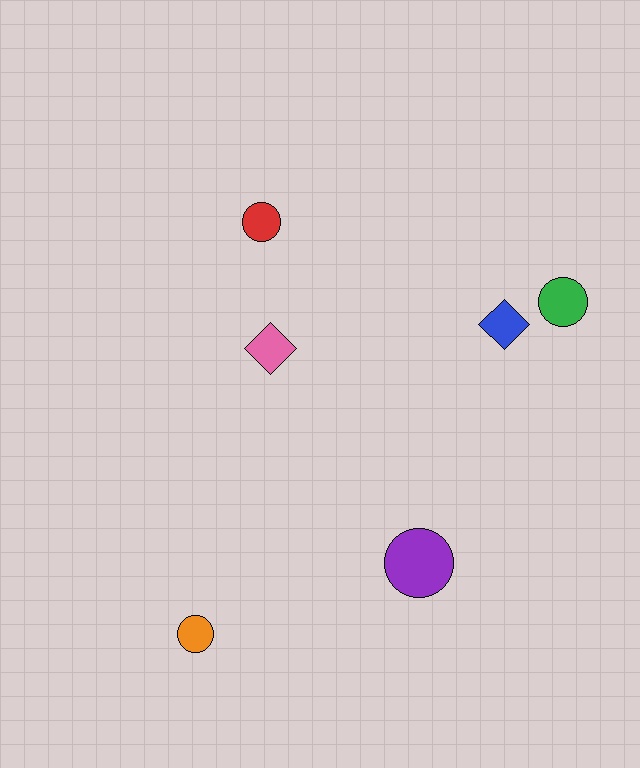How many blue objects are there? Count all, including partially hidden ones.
There is 1 blue object.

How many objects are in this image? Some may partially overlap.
There are 6 objects.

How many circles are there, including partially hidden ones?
There are 4 circles.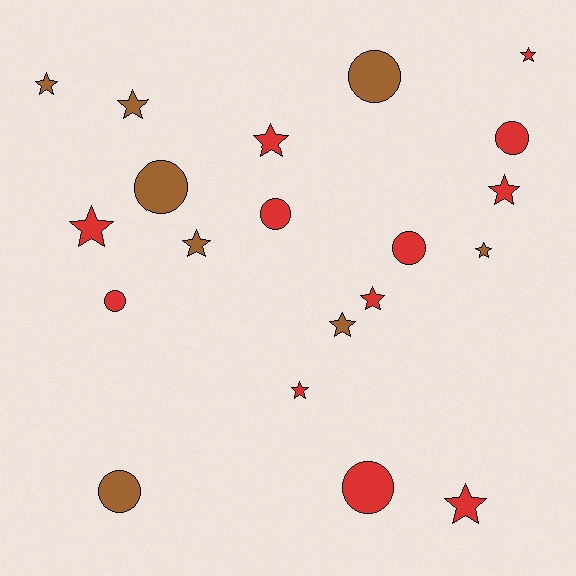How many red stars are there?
There are 7 red stars.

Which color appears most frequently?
Red, with 12 objects.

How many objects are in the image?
There are 20 objects.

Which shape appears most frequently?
Star, with 12 objects.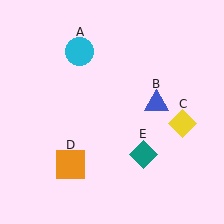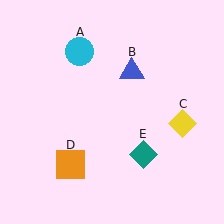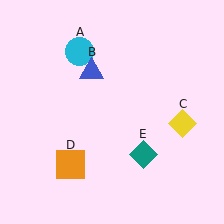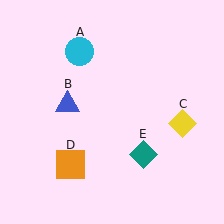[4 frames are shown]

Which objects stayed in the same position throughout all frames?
Cyan circle (object A) and yellow diamond (object C) and orange square (object D) and teal diamond (object E) remained stationary.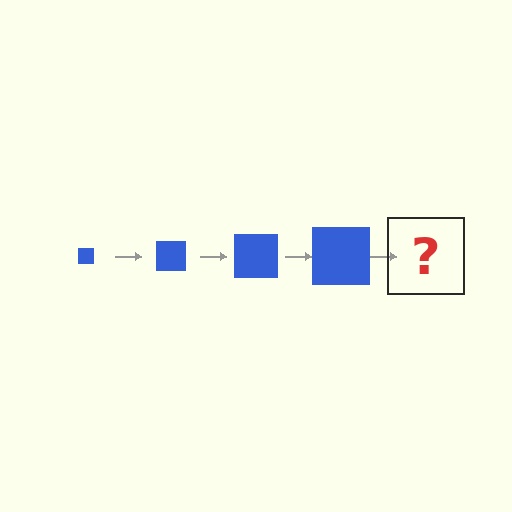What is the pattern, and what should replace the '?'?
The pattern is that the square gets progressively larger each step. The '?' should be a blue square, larger than the previous one.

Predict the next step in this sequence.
The next step is a blue square, larger than the previous one.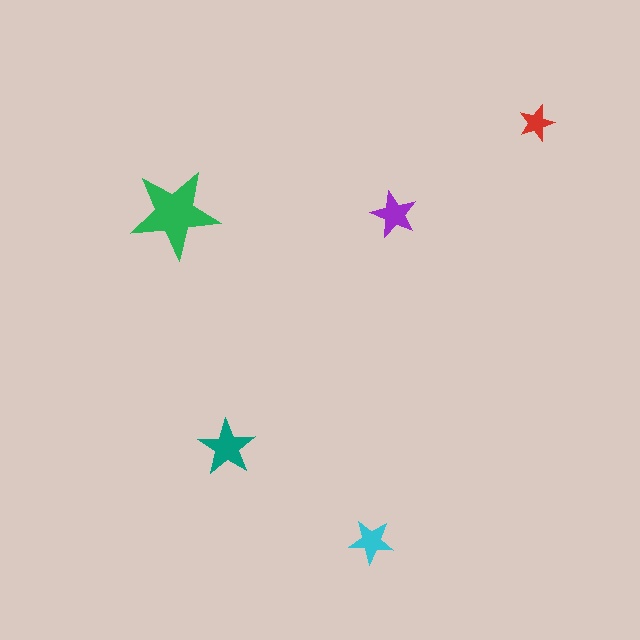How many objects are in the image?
There are 5 objects in the image.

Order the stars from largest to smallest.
the green one, the teal one, the purple one, the cyan one, the red one.